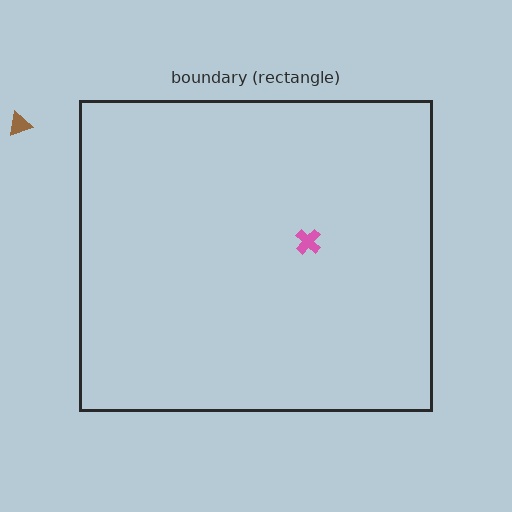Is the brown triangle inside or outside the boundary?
Outside.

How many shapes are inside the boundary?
1 inside, 1 outside.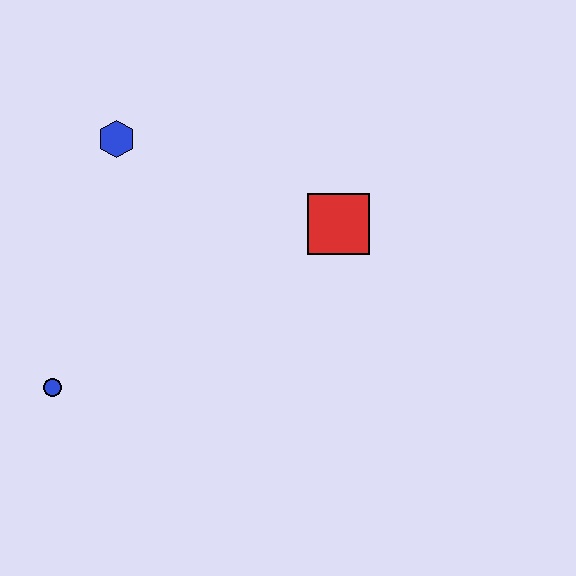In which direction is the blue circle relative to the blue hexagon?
The blue circle is below the blue hexagon.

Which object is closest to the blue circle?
The blue hexagon is closest to the blue circle.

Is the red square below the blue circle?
No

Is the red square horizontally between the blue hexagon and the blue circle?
No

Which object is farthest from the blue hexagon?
The blue circle is farthest from the blue hexagon.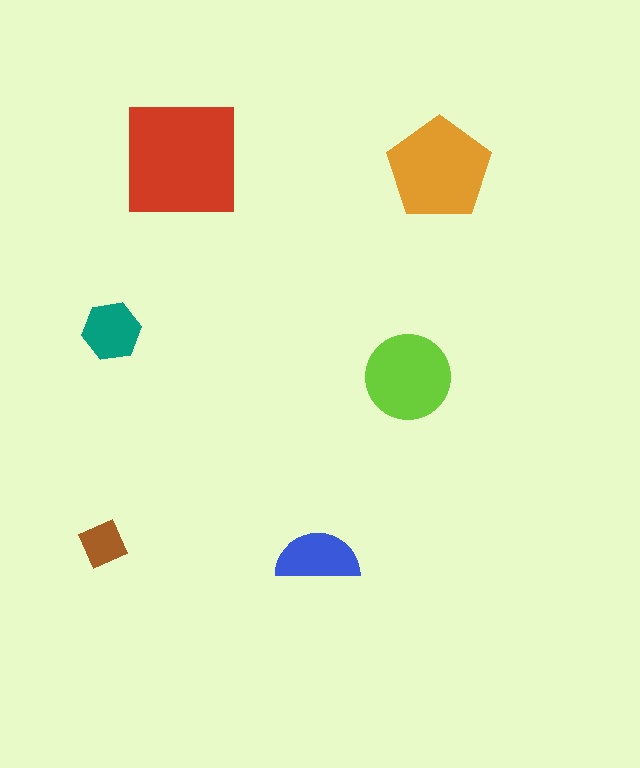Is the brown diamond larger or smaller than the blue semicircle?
Smaller.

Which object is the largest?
The red square.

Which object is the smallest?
The brown diamond.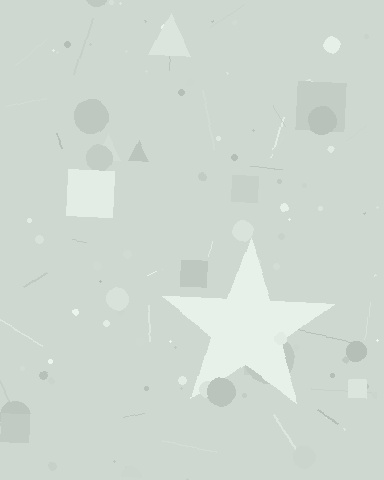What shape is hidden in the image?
A star is hidden in the image.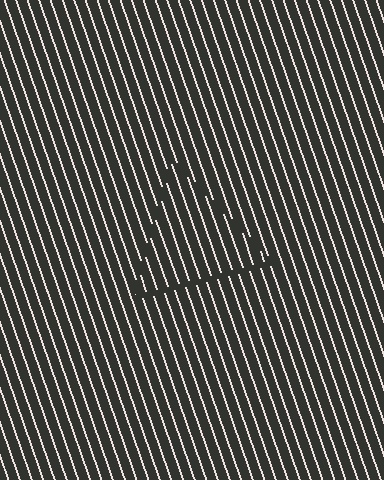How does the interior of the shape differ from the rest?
The interior of the shape contains the same grating, shifted by half a period — the contour is defined by the phase discontinuity where line-ends from the inner and outer gratings abut.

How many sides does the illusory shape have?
3 sides — the line-ends trace a triangle.